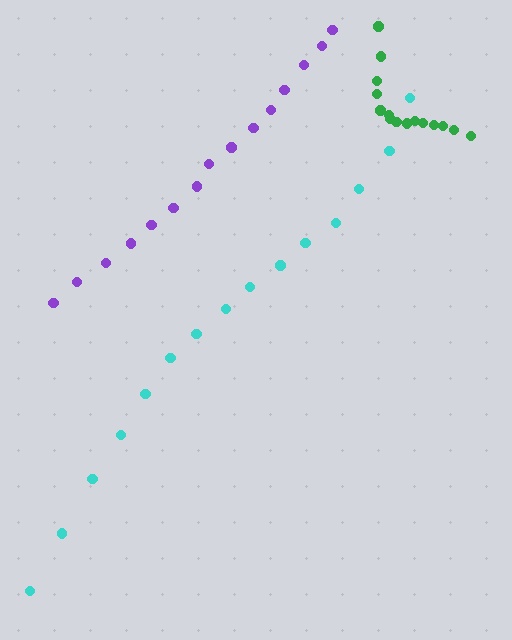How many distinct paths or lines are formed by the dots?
There are 3 distinct paths.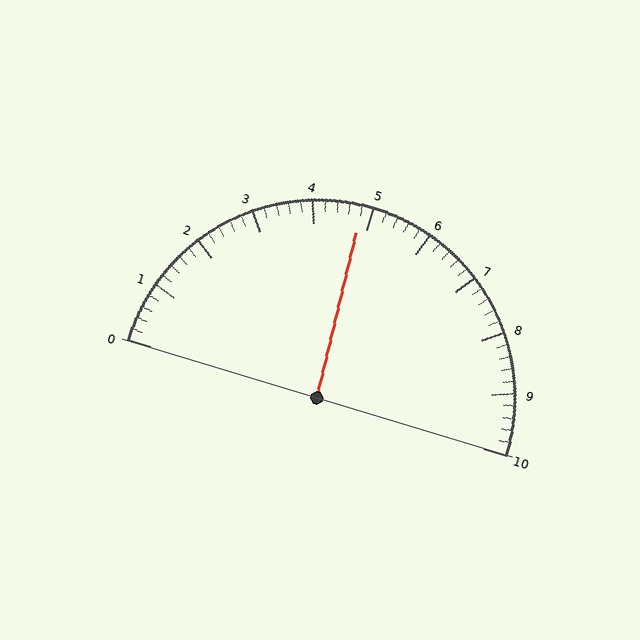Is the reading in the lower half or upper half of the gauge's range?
The reading is in the lower half of the range (0 to 10).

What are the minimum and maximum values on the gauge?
The gauge ranges from 0 to 10.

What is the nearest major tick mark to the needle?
The nearest major tick mark is 5.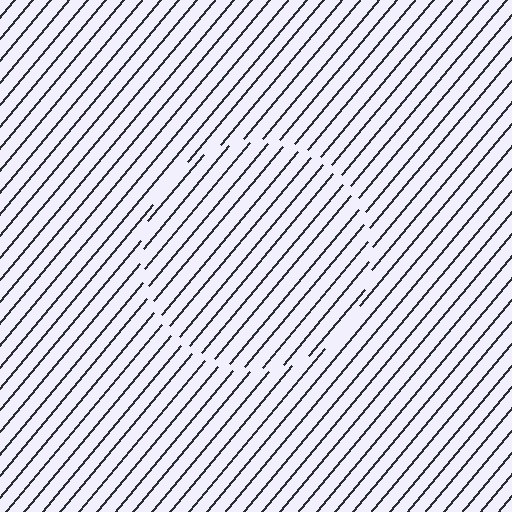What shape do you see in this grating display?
An illusory circle. The interior of the shape contains the same grating, shifted by half a period — the contour is defined by the phase discontinuity where line-ends from the inner and outer gratings abut.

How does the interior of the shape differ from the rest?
The interior of the shape contains the same grating, shifted by half a period — the contour is defined by the phase discontinuity where line-ends from the inner and outer gratings abut.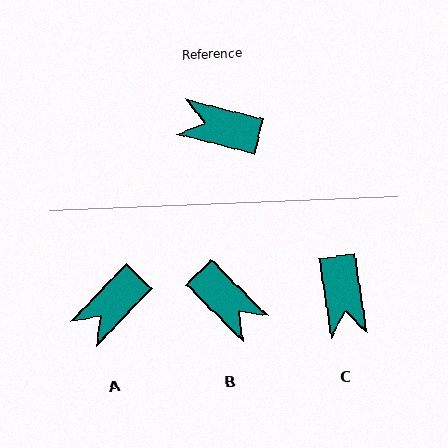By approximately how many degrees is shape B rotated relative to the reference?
Approximately 150 degrees counter-clockwise.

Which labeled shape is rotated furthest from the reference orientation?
B, about 150 degrees away.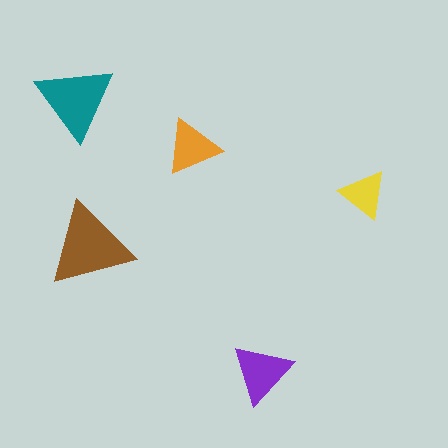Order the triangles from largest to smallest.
the brown one, the teal one, the purple one, the orange one, the yellow one.